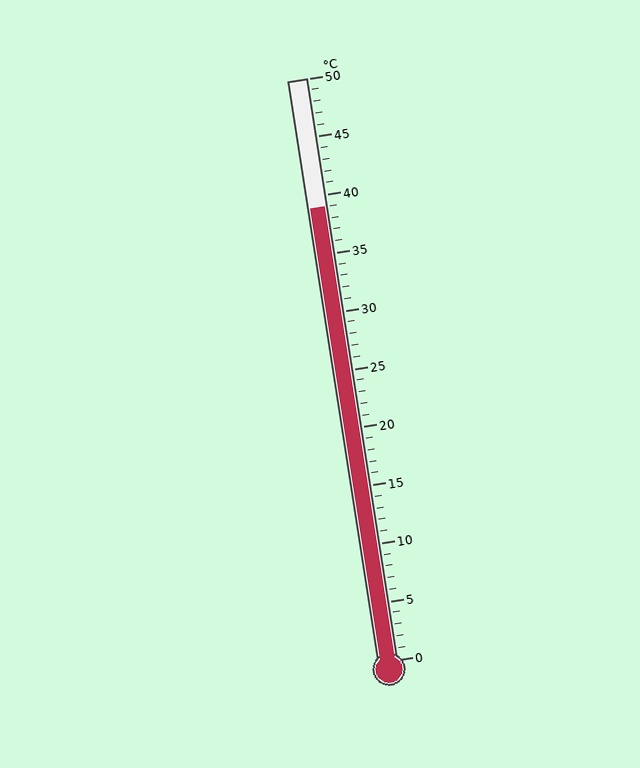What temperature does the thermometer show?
The thermometer shows approximately 39°C.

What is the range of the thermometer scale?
The thermometer scale ranges from 0°C to 50°C.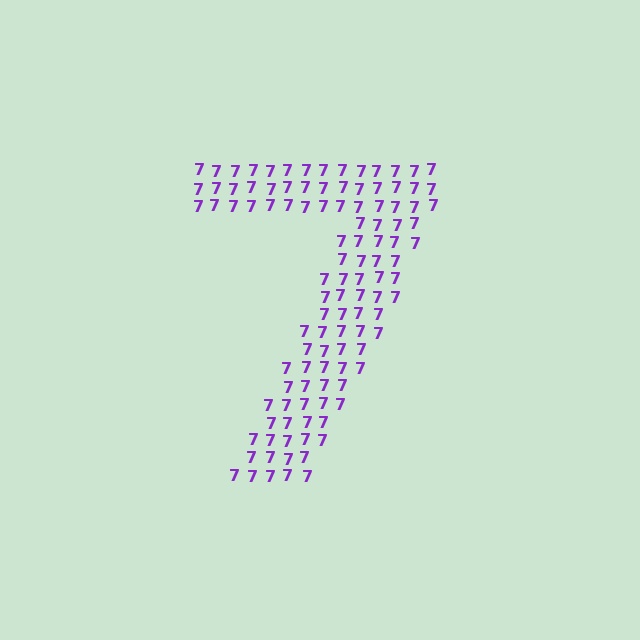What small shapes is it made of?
It is made of small digit 7's.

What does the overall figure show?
The overall figure shows the digit 7.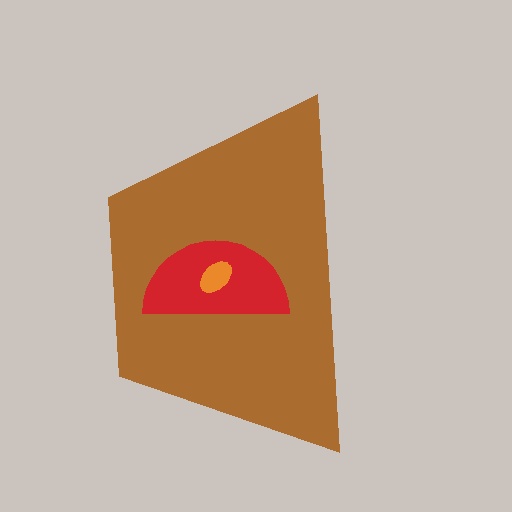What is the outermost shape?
The brown trapezoid.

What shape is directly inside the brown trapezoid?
The red semicircle.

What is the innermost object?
The orange ellipse.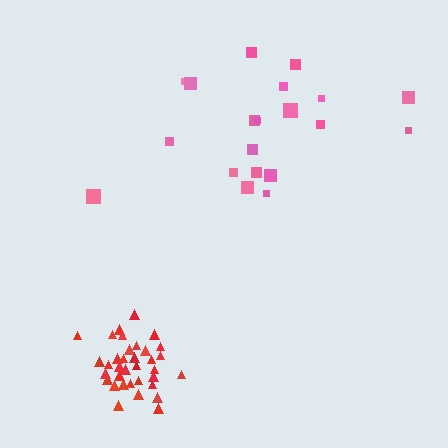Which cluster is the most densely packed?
Red.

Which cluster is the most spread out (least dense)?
Pink.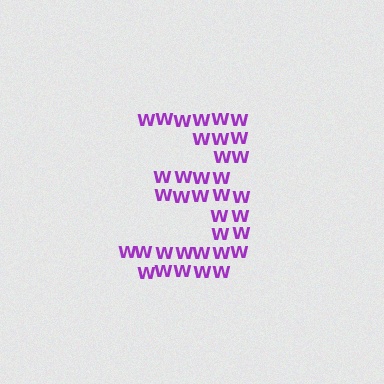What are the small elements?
The small elements are letter W's.